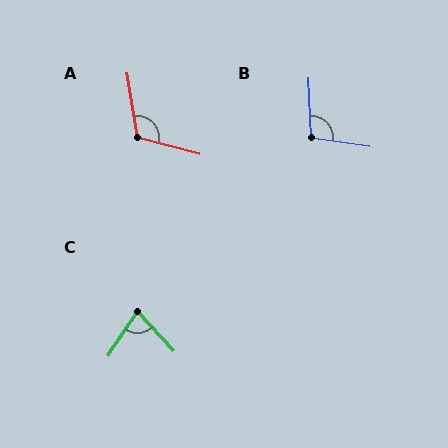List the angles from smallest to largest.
C (76°), B (101°), A (114°).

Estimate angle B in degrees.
Approximately 101 degrees.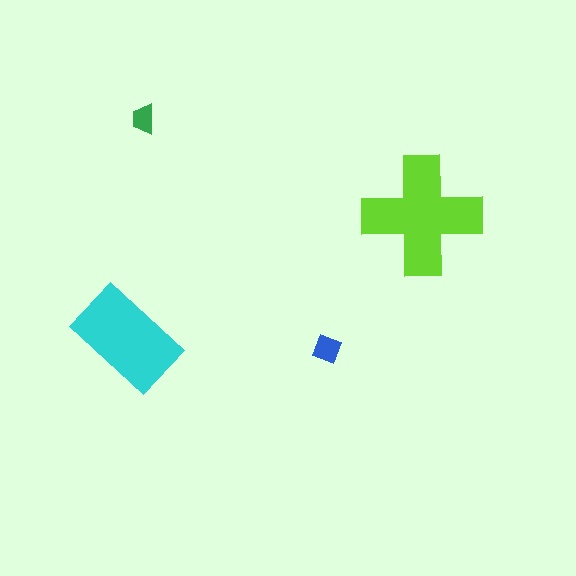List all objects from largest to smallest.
The lime cross, the cyan rectangle, the blue diamond, the green trapezoid.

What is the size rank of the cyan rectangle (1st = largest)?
2nd.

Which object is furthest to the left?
The cyan rectangle is leftmost.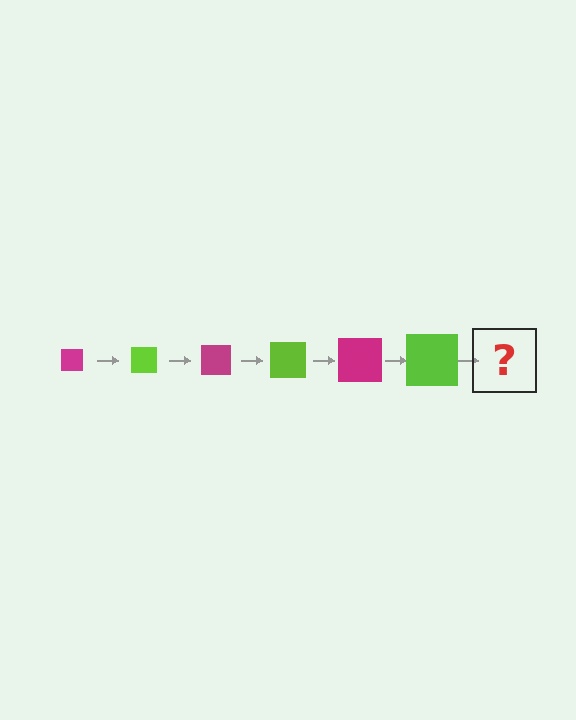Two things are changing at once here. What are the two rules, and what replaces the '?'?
The two rules are that the square grows larger each step and the color cycles through magenta and lime. The '?' should be a magenta square, larger than the previous one.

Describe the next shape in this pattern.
It should be a magenta square, larger than the previous one.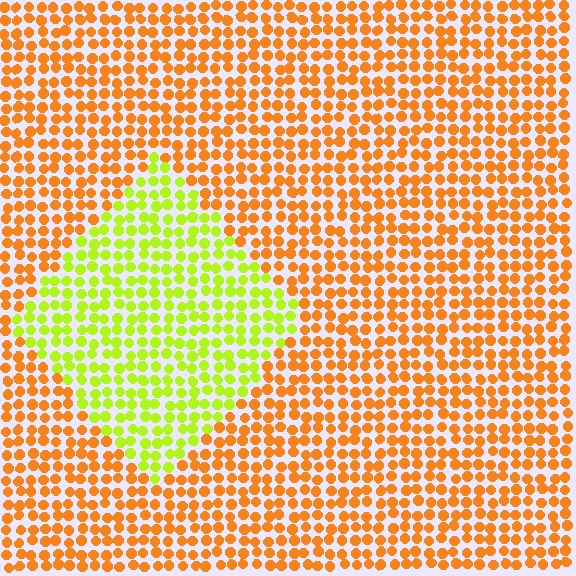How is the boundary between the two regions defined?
The boundary is defined purely by a slight shift in hue (about 51 degrees). Spacing, size, and orientation are identical on both sides.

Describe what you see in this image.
The image is filled with small orange elements in a uniform arrangement. A diamond-shaped region is visible where the elements are tinted to a slightly different hue, forming a subtle color boundary.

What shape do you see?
I see a diamond.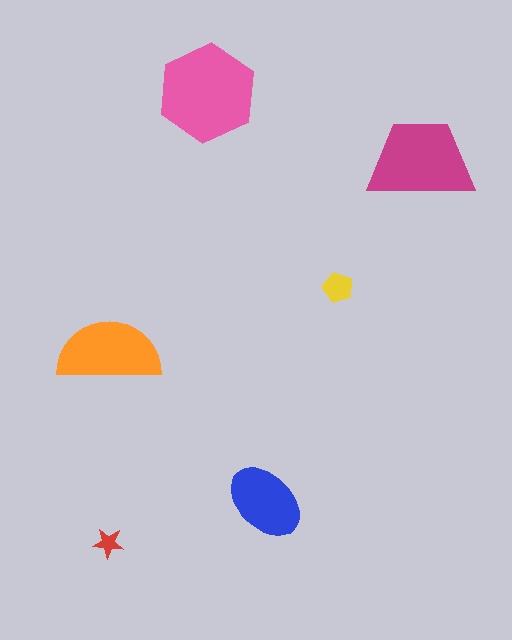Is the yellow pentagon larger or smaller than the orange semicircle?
Smaller.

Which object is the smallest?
The red star.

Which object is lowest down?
The red star is bottommost.